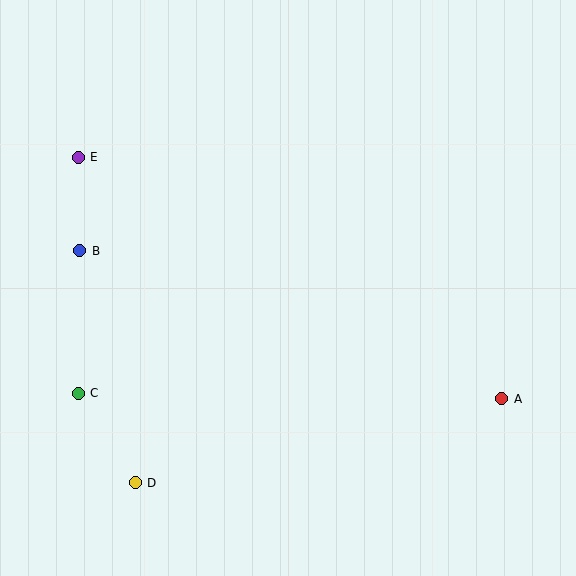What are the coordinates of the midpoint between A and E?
The midpoint between A and E is at (290, 278).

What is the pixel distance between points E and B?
The distance between E and B is 93 pixels.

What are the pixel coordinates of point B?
Point B is at (80, 251).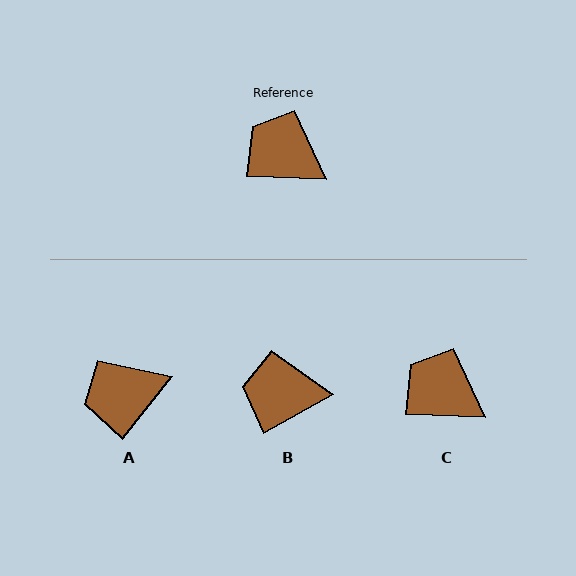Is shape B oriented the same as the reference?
No, it is off by about 31 degrees.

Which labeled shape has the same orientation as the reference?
C.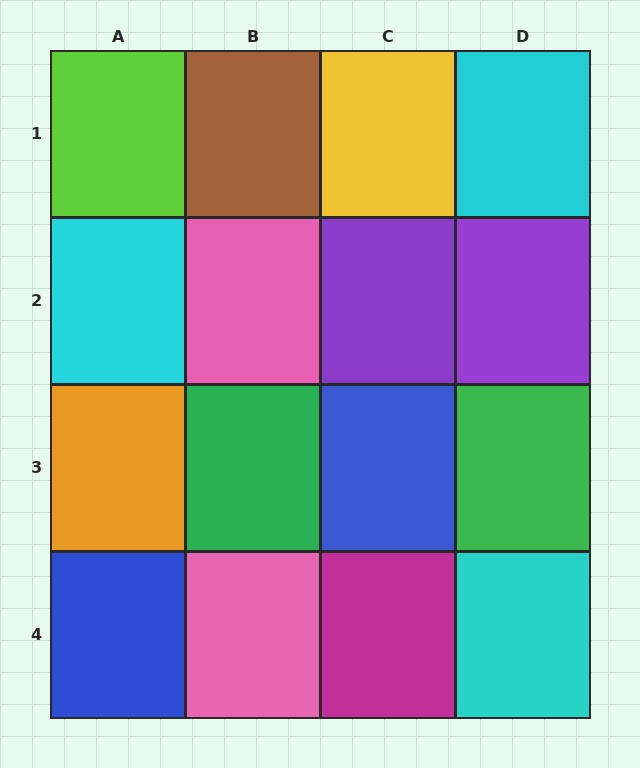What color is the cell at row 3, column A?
Orange.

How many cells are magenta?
1 cell is magenta.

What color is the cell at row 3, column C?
Blue.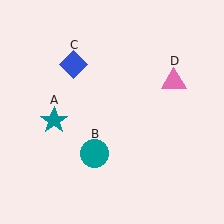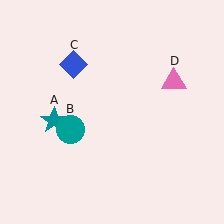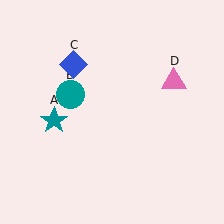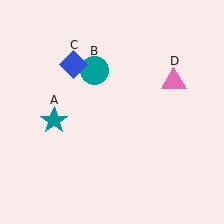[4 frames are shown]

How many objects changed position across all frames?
1 object changed position: teal circle (object B).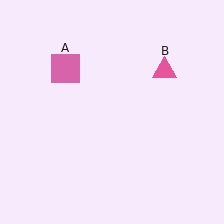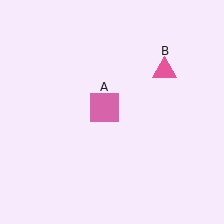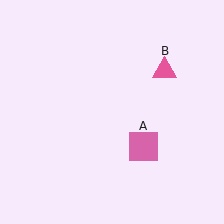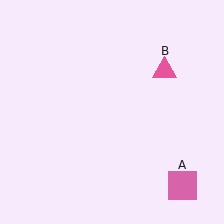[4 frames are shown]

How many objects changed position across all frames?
1 object changed position: pink square (object A).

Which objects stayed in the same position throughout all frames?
Pink triangle (object B) remained stationary.